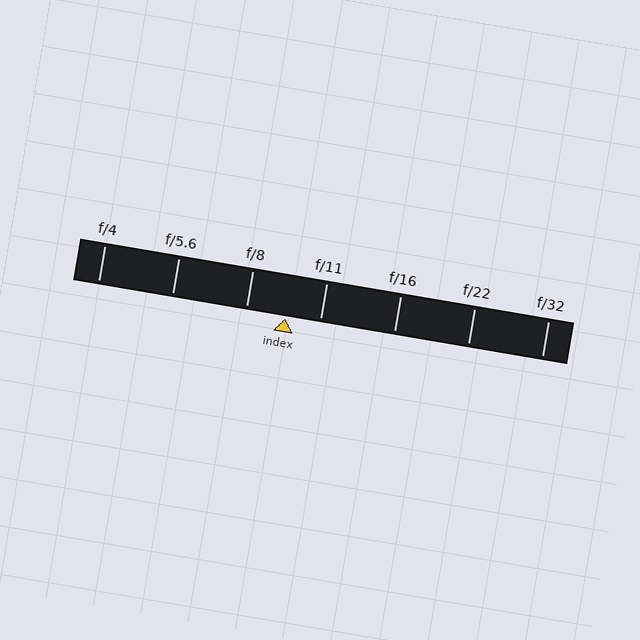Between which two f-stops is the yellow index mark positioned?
The index mark is between f/8 and f/11.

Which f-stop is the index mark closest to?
The index mark is closest to f/11.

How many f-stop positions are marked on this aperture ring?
There are 7 f-stop positions marked.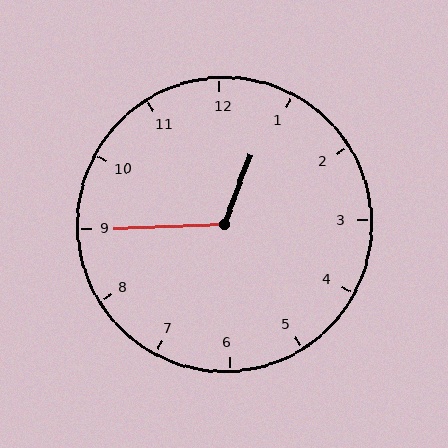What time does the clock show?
12:45.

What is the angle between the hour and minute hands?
Approximately 112 degrees.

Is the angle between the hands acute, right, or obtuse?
It is obtuse.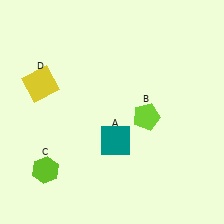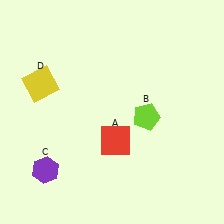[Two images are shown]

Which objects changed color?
A changed from teal to red. C changed from lime to purple.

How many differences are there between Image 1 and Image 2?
There are 2 differences between the two images.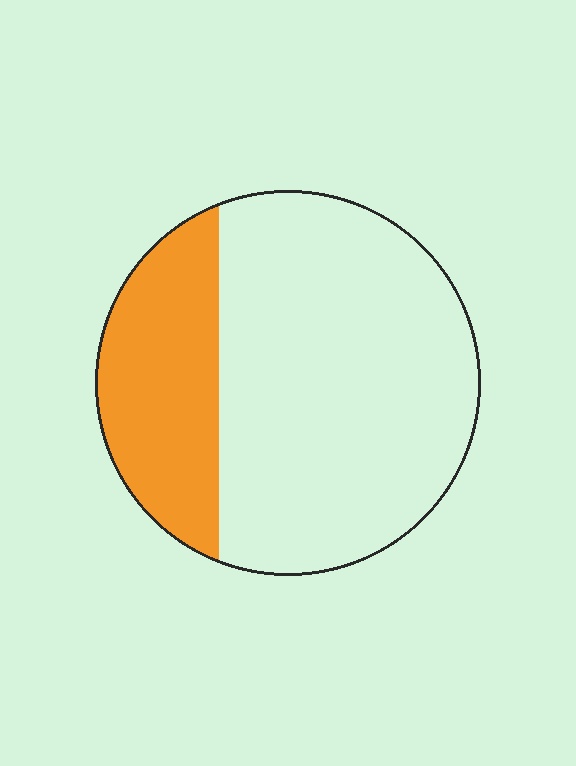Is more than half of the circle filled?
No.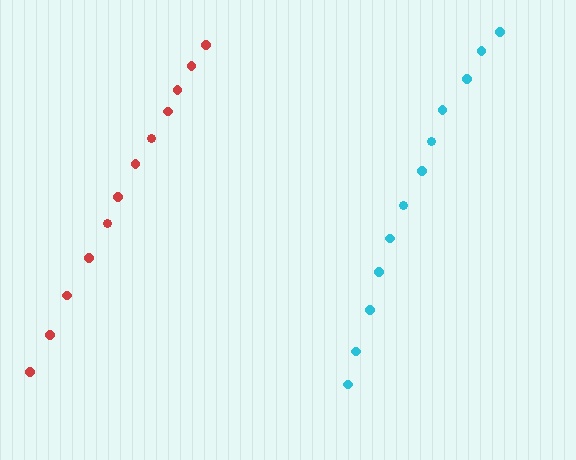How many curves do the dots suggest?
There are 2 distinct paths.